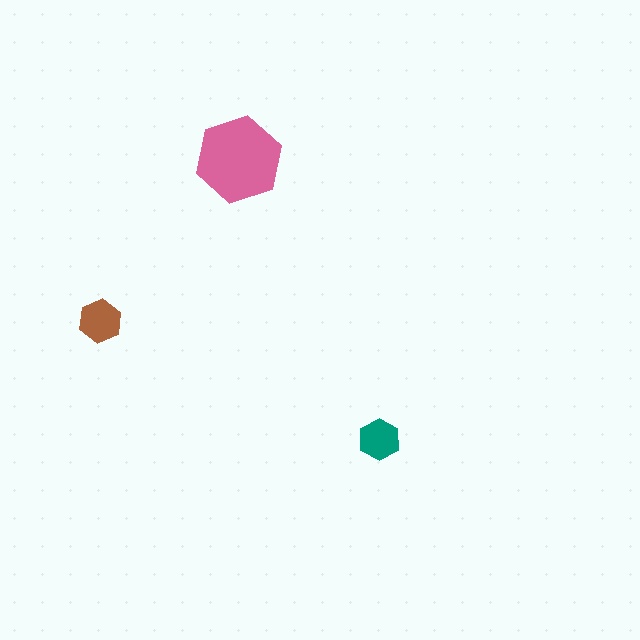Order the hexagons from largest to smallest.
the pink one, the brown one, the teal one.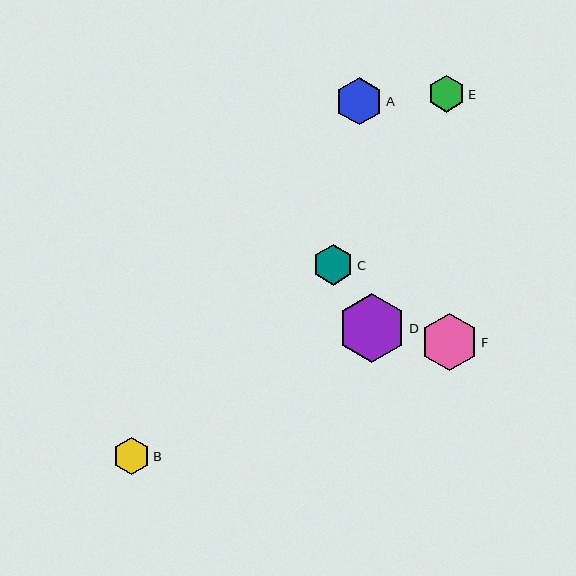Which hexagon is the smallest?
Hexagon E is the smallest with a size of approximately 37 pixels.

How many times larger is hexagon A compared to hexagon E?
Hexagon A is approximately 1.3 times the size of hexagon E.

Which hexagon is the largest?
Hexagon D is the largest with a size of approximately 69 pixels.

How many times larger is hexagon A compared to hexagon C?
Hexagon A is approximately 1.2 times the size of hexagon C.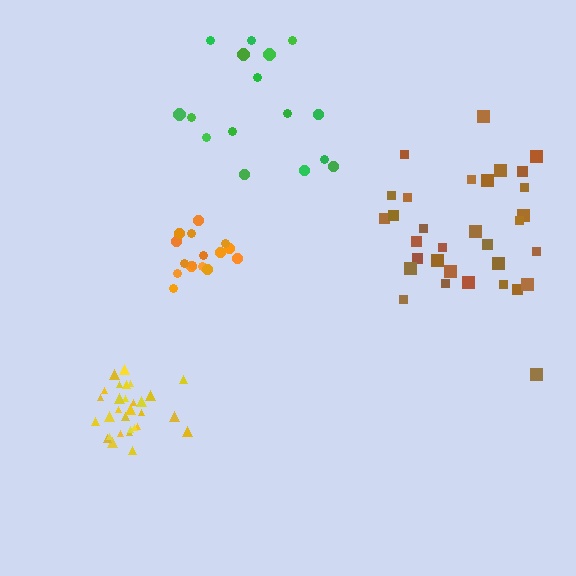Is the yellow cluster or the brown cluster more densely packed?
Yellow.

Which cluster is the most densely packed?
Yellow.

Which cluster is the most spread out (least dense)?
Green.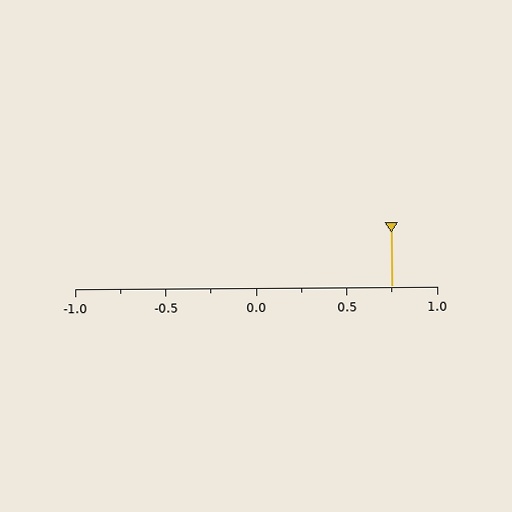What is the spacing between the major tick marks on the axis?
The major ticks are spaced 0.5 apart.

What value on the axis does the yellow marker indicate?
The marker indicates approximately 0.75.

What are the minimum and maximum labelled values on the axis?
The axis runs from -1.0 to 1.0.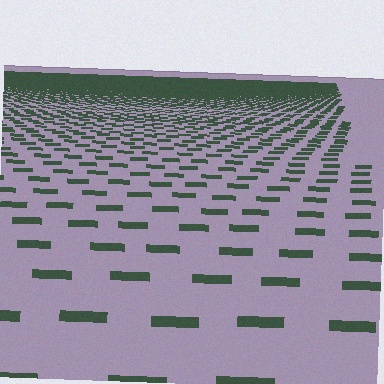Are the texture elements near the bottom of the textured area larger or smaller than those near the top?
Larger. Near the bottom, elements are closer to the viewer and appear at a bigger on-screen size.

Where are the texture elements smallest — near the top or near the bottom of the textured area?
Near the top.